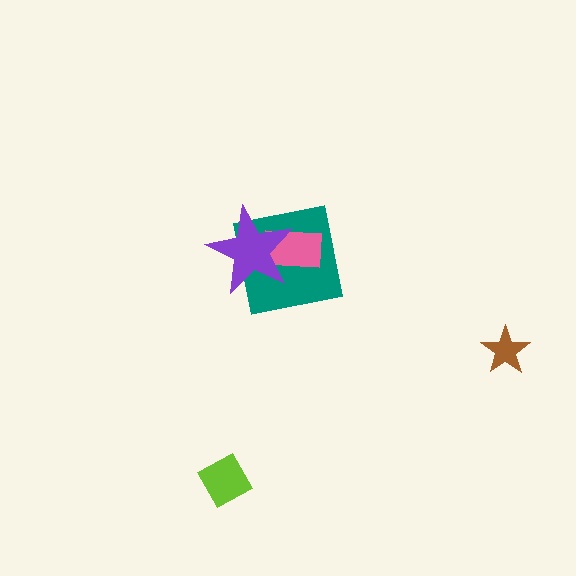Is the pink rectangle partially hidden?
Yes, it is partially covered by another shape.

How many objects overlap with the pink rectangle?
2 objects overlap with the pink rectangle.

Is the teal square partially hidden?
Yes, it is partially covered by another shape.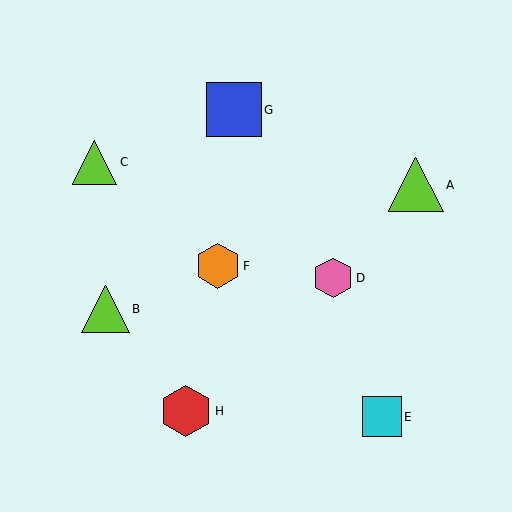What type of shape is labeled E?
Shape E is a cyan square.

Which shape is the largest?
The lime triangle (labeled A) is the largest.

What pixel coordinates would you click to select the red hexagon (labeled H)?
Click at (186, 411) to select the red hexagon H.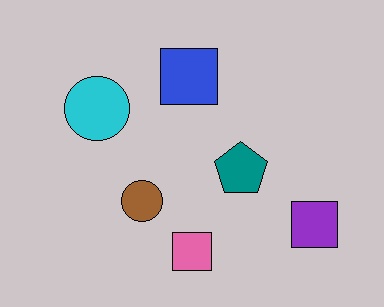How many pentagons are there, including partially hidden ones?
There is 1 pentagon.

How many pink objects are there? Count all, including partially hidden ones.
There is 1 pink object.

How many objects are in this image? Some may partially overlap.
There are 6 objects.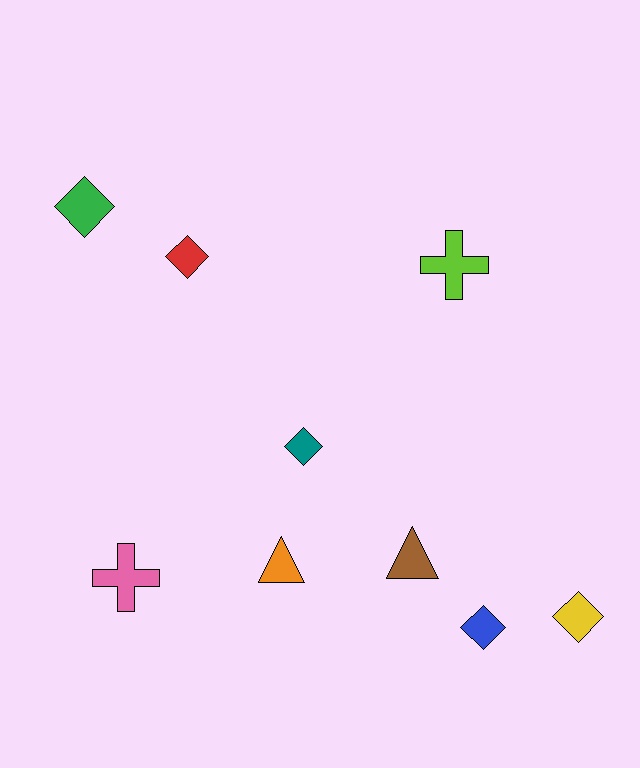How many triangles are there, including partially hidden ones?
There are 2 triangles.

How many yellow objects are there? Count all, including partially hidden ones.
There is 1 yellow object.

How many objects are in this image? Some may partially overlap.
There are 9 objects.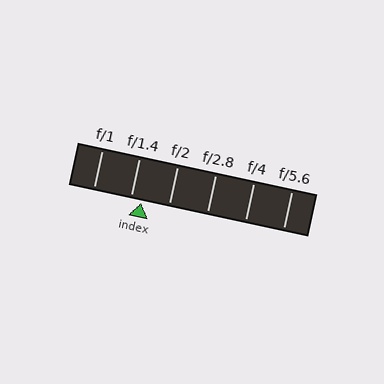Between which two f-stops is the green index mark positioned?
The index mark is between f/1.4 and f/2.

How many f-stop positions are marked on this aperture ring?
There are 6 f-stop positions marked.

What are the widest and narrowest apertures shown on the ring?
The widest aperture shown is f/1 and the narrowest is f/5.6.